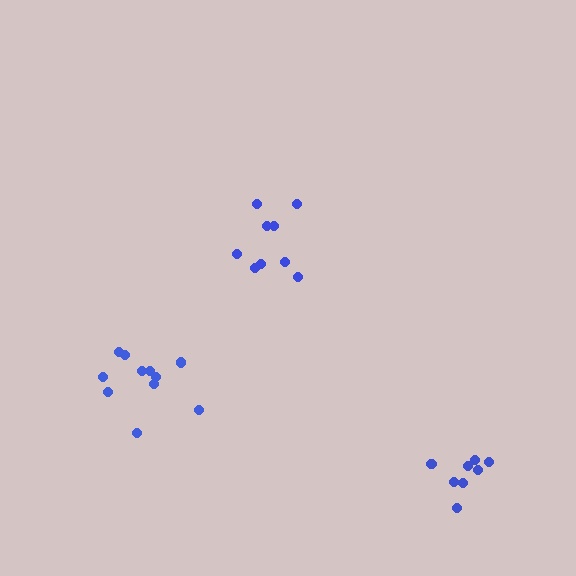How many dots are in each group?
Group 1: 9 dots, Group 2: 8 dots, Group 3: 11 dots (28 total).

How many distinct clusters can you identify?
There are 3 distinct clusters.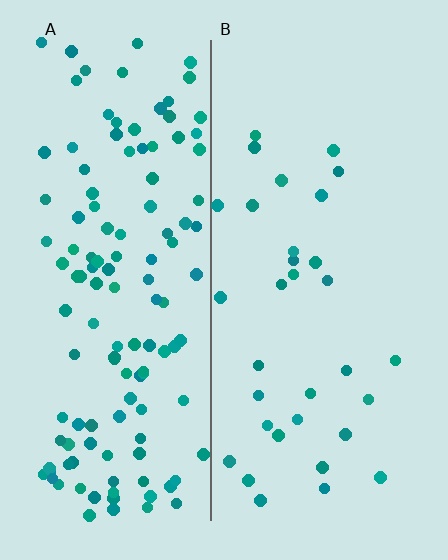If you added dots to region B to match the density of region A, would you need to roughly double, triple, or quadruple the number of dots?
Approximately quadruple.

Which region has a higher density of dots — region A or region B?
A (the left).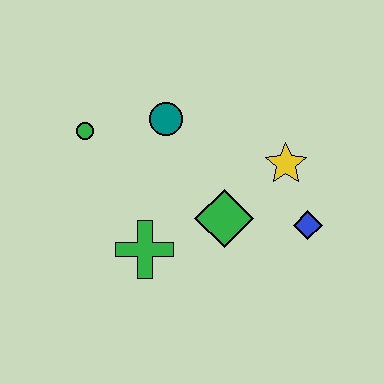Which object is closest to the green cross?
The green diamond is closest to the green cross.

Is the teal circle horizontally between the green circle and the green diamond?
Yes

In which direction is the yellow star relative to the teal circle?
The yellow star is to the right of the teal circle.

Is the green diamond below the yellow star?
Yes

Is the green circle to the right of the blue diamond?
No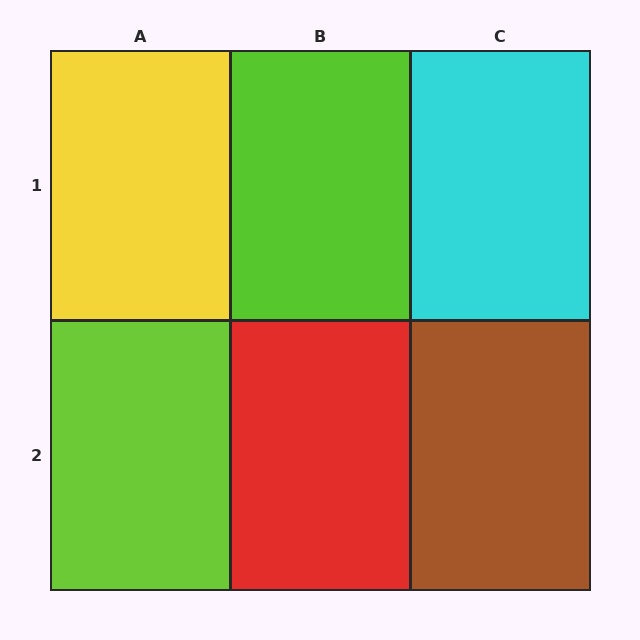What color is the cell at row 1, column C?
Cyan.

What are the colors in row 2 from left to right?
Lime, red, brown.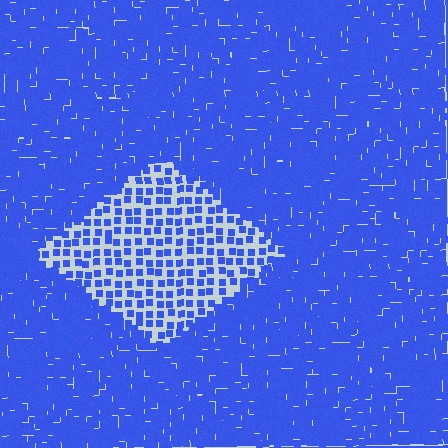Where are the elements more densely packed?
The elements are more densely packed outside the diamond boundary.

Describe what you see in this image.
The image contains small blue elements arranged at two different densities. A diamond-shaped region is visible where the elements are less densely packed than the surrounding area.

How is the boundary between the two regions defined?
The boundary is defined by a change in element density (approximately 2.5x ratio). All elements are the same color, size, and shape.